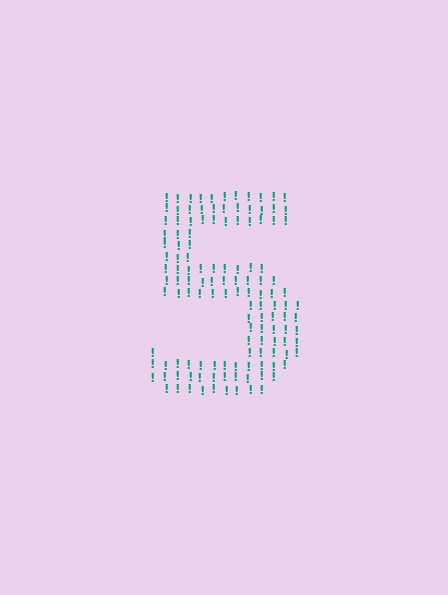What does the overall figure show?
The overall figure shows the digit 5.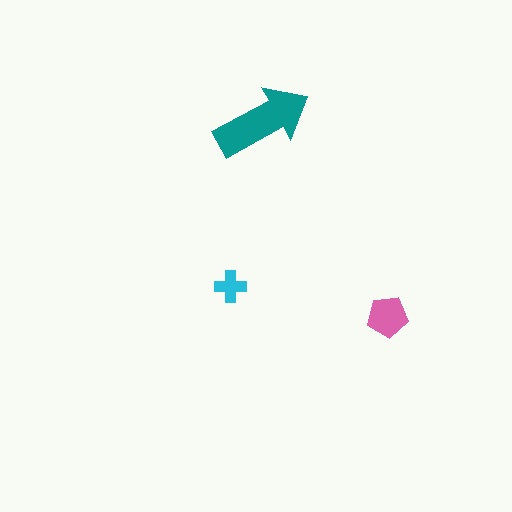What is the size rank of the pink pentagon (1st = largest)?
2nd.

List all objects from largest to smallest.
The teal arrow, the pink pentagon, the cyan cross.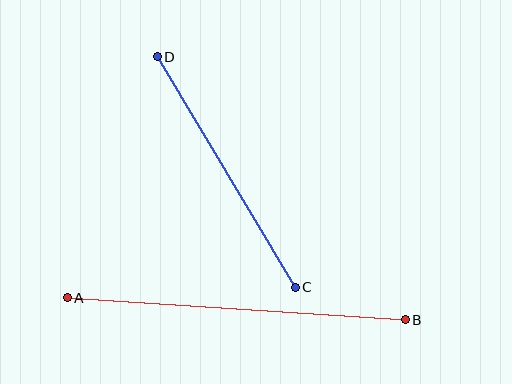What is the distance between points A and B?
The distance is approximately 339 pixels.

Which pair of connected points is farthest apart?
Points A and B are farthest apart.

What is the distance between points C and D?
The distance is approximately 268 pixels.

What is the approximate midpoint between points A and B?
The midpoint is at approximately (236, 309) pixels.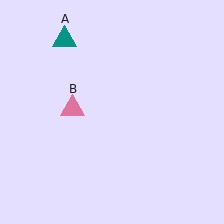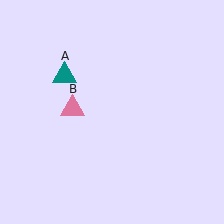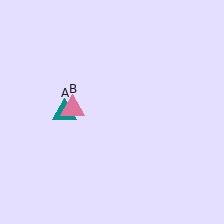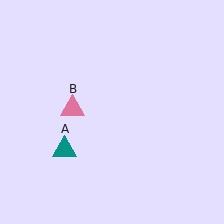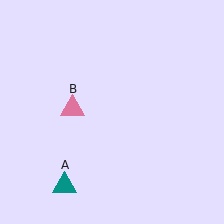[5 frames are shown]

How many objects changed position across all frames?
1 object changed position: teal triangle (object A).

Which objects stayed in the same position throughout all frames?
Pink triangle (object B) remained stationary.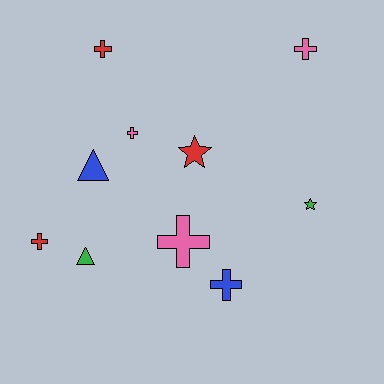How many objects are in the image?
There are 10 objects.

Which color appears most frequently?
Pink, with 3 objects.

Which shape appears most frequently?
Cross, with 6 objects.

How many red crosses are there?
There are 2 red crosses.